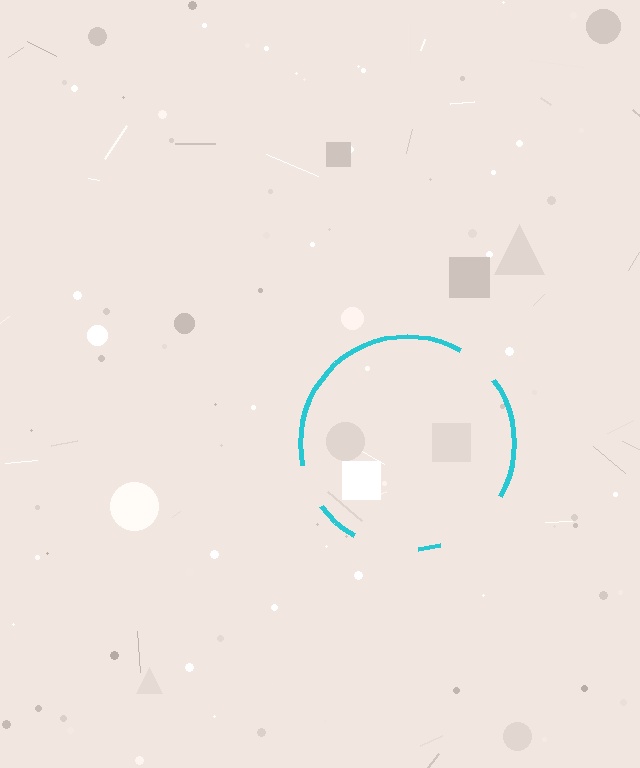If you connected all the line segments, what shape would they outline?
They would outline a circle.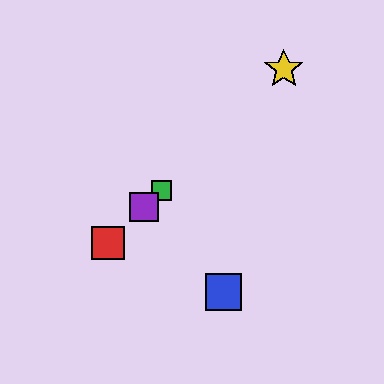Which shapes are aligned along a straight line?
The red square, the green square, the yellow star, the purple square are aligned along a straight line.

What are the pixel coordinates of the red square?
The red square is at (108, 243).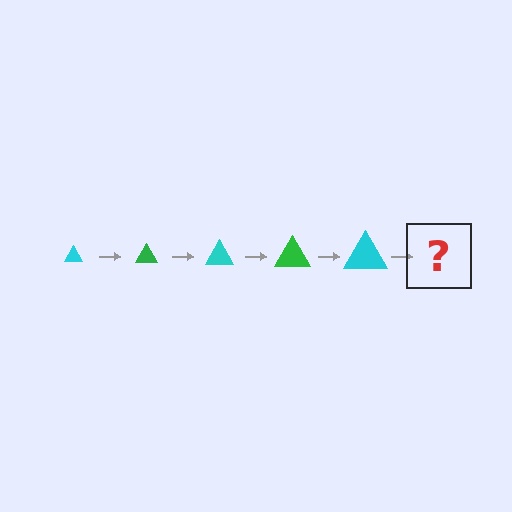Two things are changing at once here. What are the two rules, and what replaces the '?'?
The two rules are that the triangle grows larger each step and the color cycles through cyan and green. The '?' should be a green triangle, larger than the previous one.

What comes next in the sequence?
The next element should be a green triangle, larger than the previous one.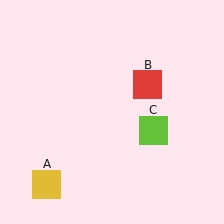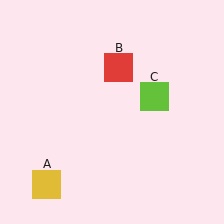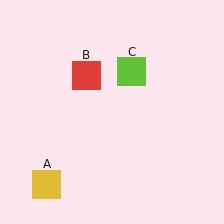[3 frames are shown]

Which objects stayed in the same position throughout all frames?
Yellow square (object A) remained stationary.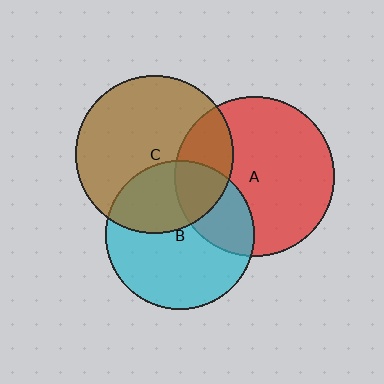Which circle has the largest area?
Circle A (red).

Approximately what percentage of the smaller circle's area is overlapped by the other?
Approximately 25%.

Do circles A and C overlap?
Yes.